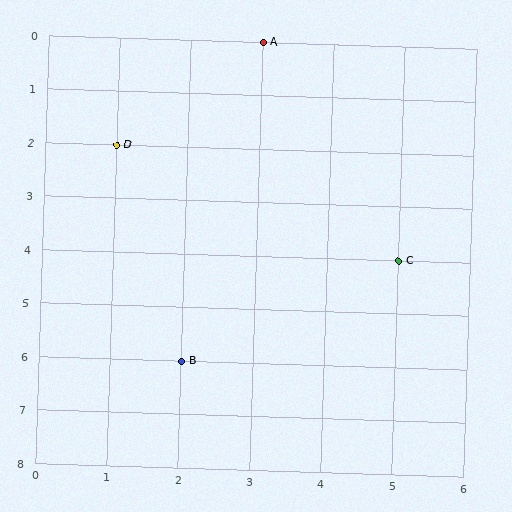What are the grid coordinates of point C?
Point C is at grid coordinates (5, 4).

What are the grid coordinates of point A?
Point A is at grid coordinates (3, 0).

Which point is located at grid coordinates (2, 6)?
Point B is at (2, 6).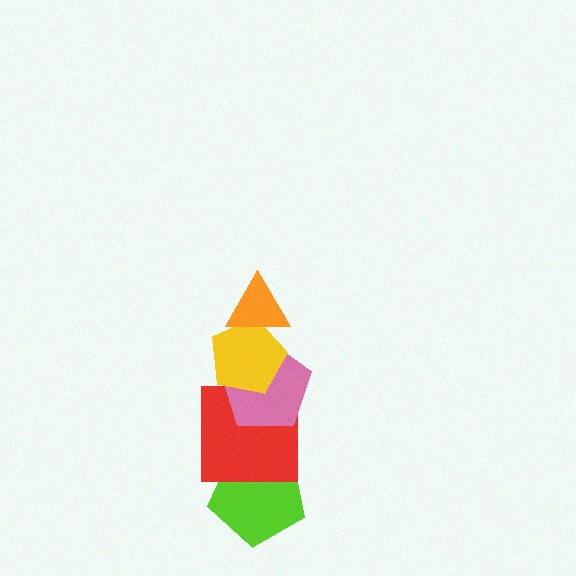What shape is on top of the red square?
The pink pentagon is on top of the red square.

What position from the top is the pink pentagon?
The pink pentagon is 3rd from the top.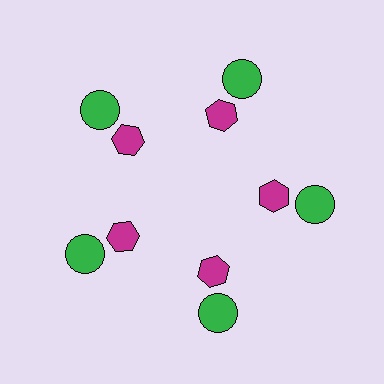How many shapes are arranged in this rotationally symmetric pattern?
There are 10 shapes, arranged in 5 groups of 2.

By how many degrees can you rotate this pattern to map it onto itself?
The pattern maps onto itself every 72 degrees of rotation.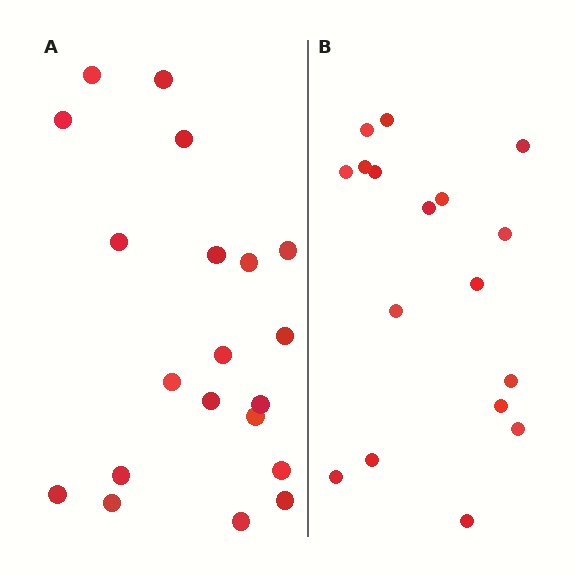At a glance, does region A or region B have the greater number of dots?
Region A (the left region) has more dots.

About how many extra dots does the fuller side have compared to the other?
Region A has just a few more — roughly 2 or 3 more dots than region B.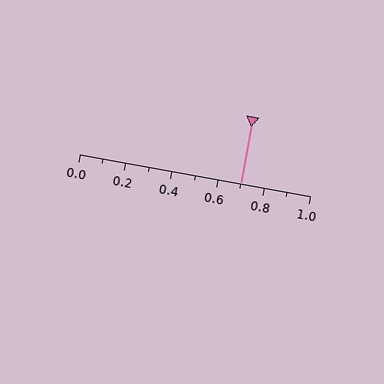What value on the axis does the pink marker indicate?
The marker indicates approximately 0.7.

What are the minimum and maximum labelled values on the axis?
The axis runs from 0.0 to 1.0.